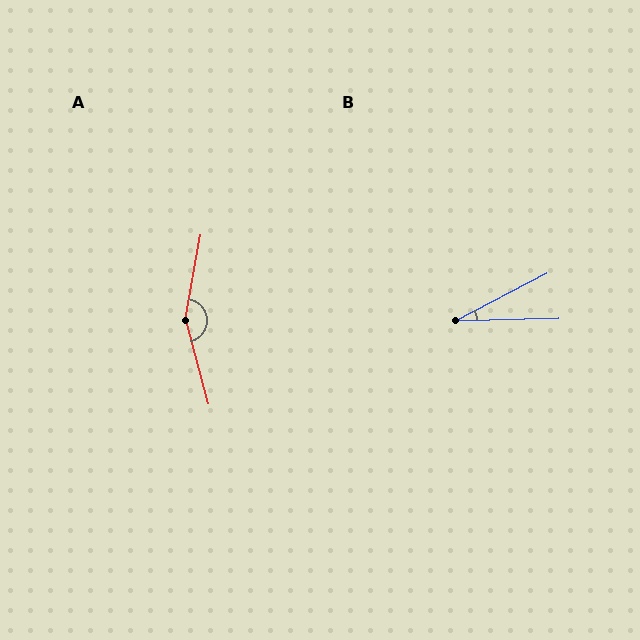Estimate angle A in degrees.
Approximately 155 degrees.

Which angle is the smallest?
B, at approximately 26 degrees.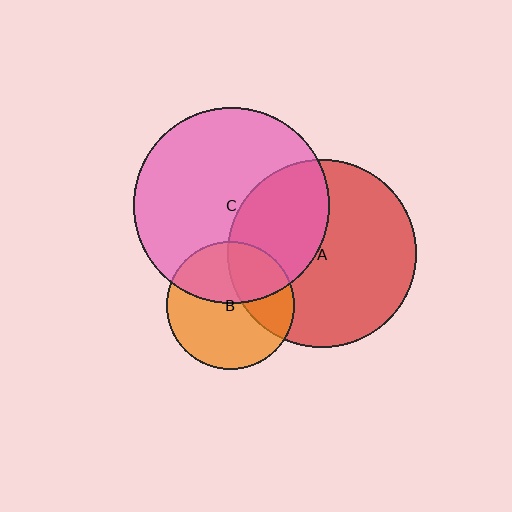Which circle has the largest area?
Circle C (pink).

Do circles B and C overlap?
Yes.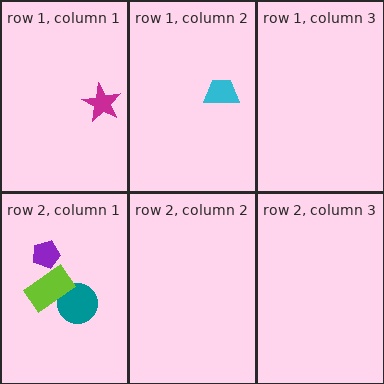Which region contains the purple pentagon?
The row 2, column 1 region.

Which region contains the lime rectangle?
The row 2, column 1 region.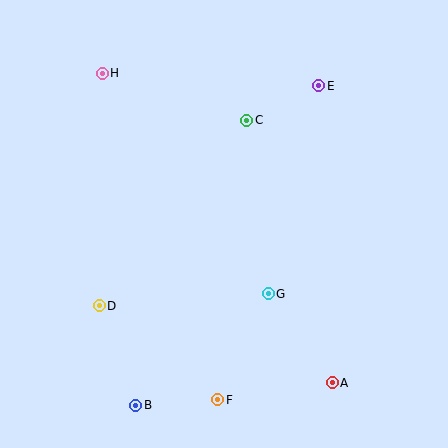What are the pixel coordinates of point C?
Point C is at (247, 120).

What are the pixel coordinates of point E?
Point E is at (319, 86).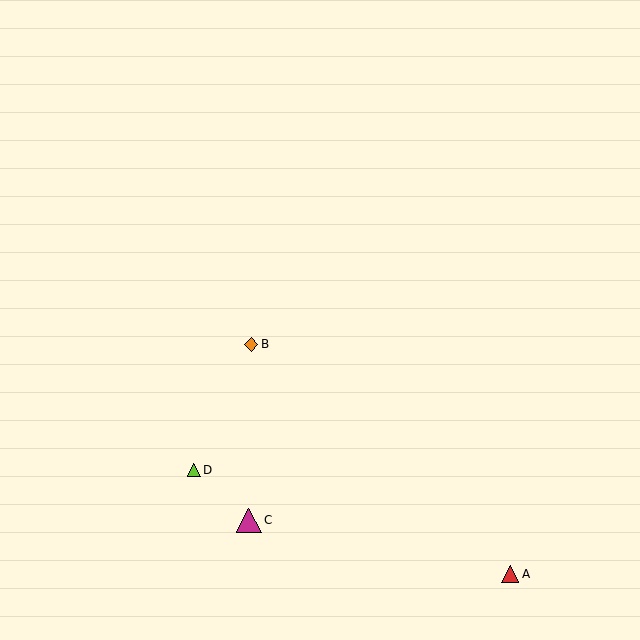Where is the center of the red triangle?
The center of the red triangle is at (510, 574).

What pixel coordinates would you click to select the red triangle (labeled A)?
Click at (510, 574) to select the red triangle A.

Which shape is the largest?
The magenta triangle (labeled C) is the largest.